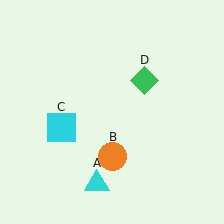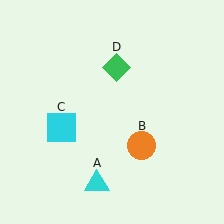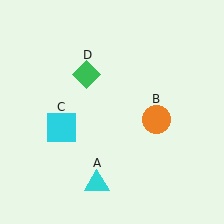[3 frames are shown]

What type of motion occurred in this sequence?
The orange circle (object B), green diamond (object D) rotated counterclockwise around the center of the scene.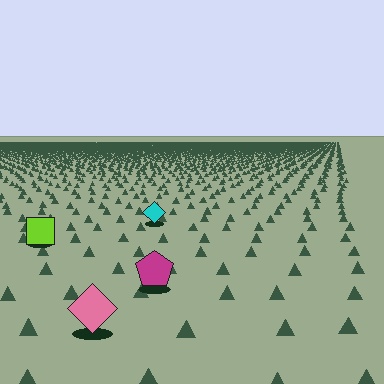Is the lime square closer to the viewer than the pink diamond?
No. The pink diamond is closer — you can tell from the texture gradient: the ground texture is coarser near it.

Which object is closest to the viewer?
The pink diamond is closest. The texture marks near it are larger and more spread out.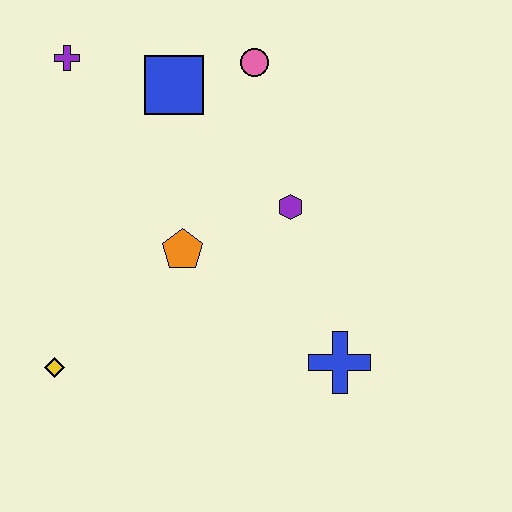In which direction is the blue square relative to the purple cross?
The blue square is to the right of the purple cross.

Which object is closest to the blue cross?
The purple hexagon is closest to the blue cross.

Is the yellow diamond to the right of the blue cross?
No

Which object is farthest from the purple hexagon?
The yellow diamond is farthest from the purple hexagon.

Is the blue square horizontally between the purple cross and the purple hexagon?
Yes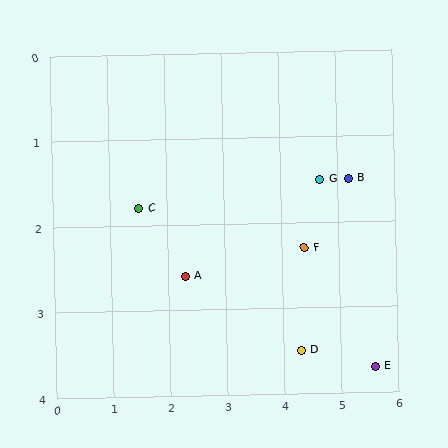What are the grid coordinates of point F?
Point F is at approximately (4.4, 2.3).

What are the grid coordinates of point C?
Point C is at approximately (1.5, 1.8).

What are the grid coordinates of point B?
Point B is at approximately (5.2, 1.5).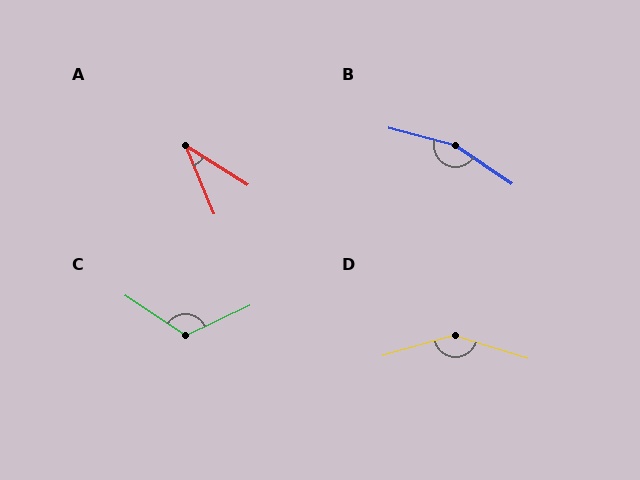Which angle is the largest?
B, at approximately 161 degrees.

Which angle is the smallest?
A, at approximately 35 degrees.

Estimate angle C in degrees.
Approximately 121 degrees.